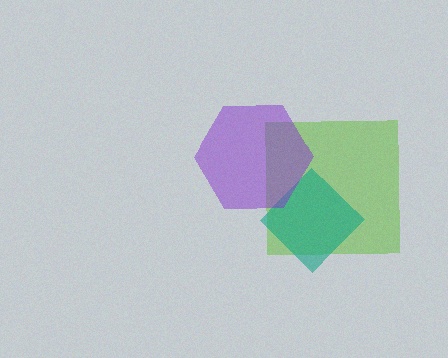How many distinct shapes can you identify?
There are 3 distinct shapes: a lime square, a teal diamond, a purple hexagon.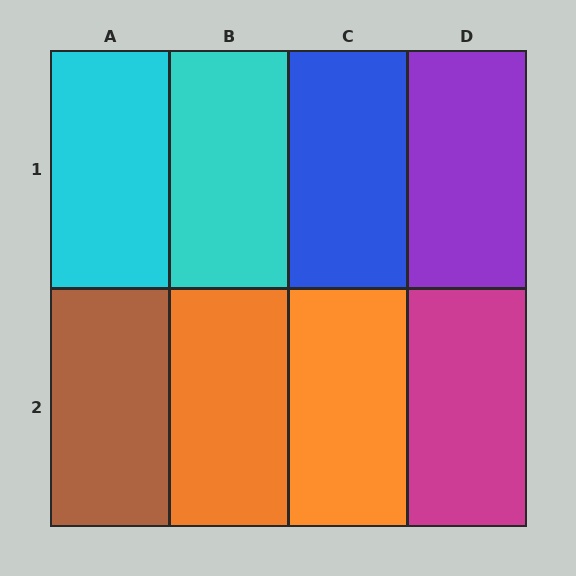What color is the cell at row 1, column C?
Blue.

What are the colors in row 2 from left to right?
Brown, orange, orange, magenta.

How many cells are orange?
2 cells are orange.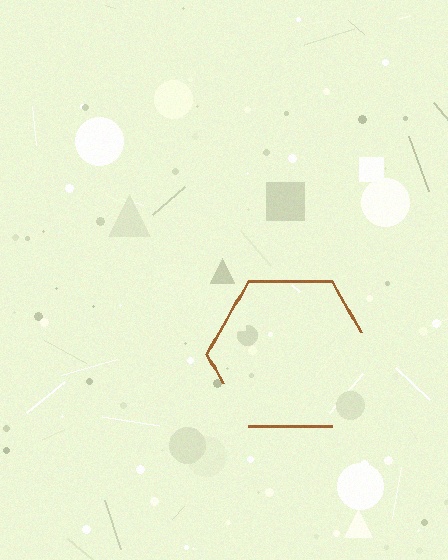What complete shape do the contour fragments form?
The contour fragments form a hexagon.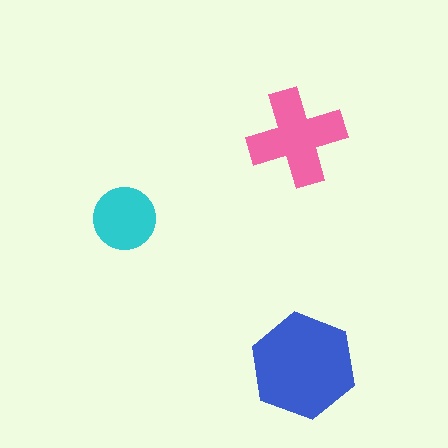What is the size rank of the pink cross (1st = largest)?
2nd.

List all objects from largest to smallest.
The blue hexagon, the pink cross, the cyan circle.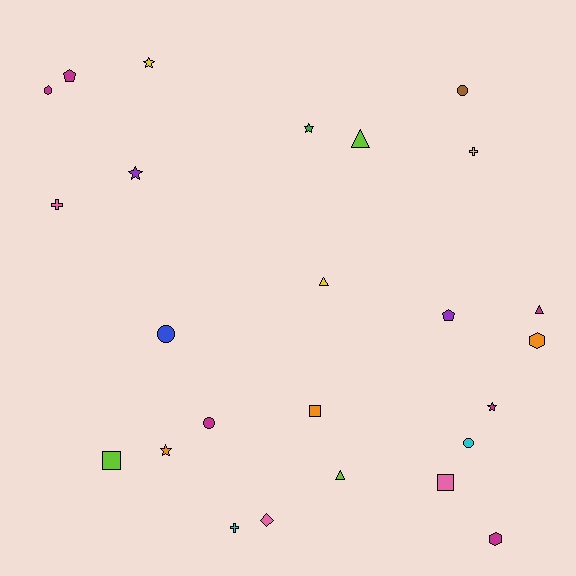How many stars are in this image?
There are 5 stars.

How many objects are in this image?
There are 25 objects.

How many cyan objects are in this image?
There are 2 cyan objects.